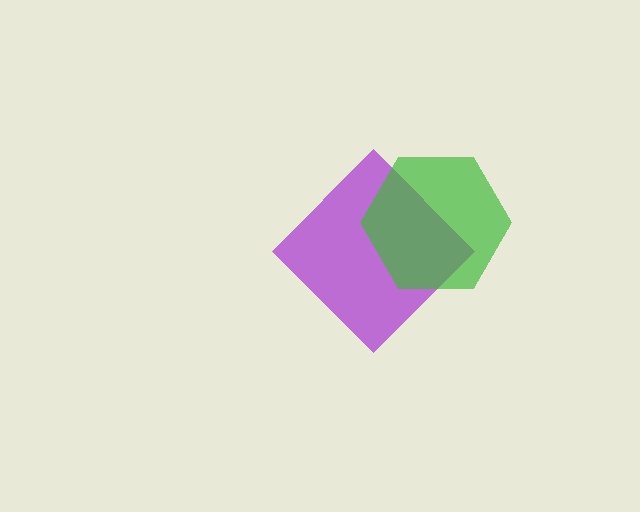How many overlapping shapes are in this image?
There are 2 overlapping shapes in the image.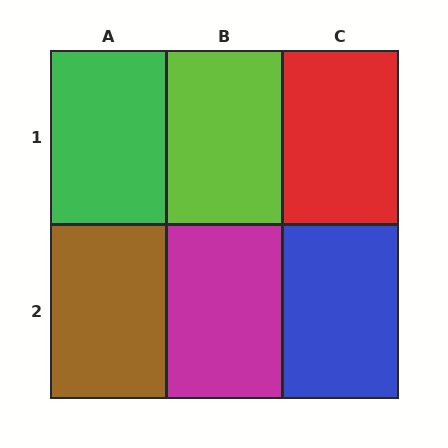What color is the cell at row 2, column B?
Magenta.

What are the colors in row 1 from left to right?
Green, lime, red.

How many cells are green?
1 cell is green.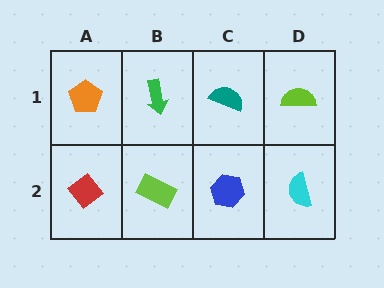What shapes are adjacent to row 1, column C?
A blue hexagon (row 2, column C), a green arrow (row 1, column B), a lime semicircle (row 1, column D).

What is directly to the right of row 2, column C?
A cyan semicircle.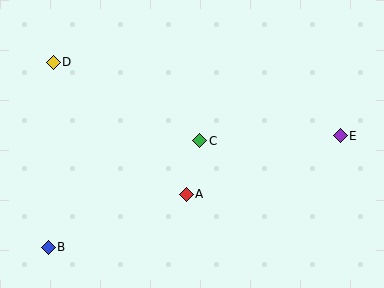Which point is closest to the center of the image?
Point C at (200, 141) is closest to the center.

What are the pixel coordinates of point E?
Point E is at (340, 136).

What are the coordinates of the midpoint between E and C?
The midpoint between E and C is at (270, 138).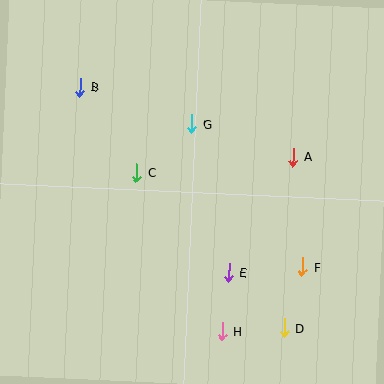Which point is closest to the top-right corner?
Point A is closest to the top-right corner.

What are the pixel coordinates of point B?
Point B is at (80, 87).